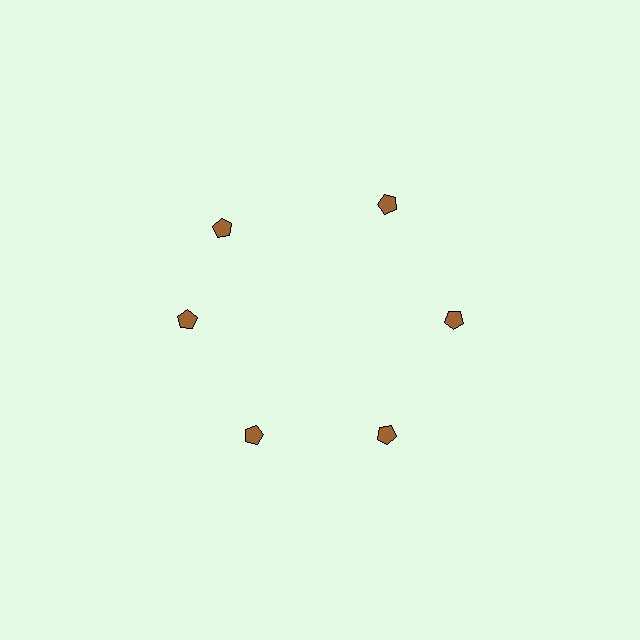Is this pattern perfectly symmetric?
No. The 6 brown pentagons are arranged in a ring, but one element near the 11 o'clock position is rotated out of alignment along the ring, breaking the 6-fold rotational symmetry.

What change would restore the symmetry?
The symmetry would be restored by rotating it back into even spacing with its neighbors so that all 6 pentagons sit at equal angles and equal distance from the center.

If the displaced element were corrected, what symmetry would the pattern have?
It would have 6-fold rotational symmetry — the pattern would map onto itself every 60 degrees.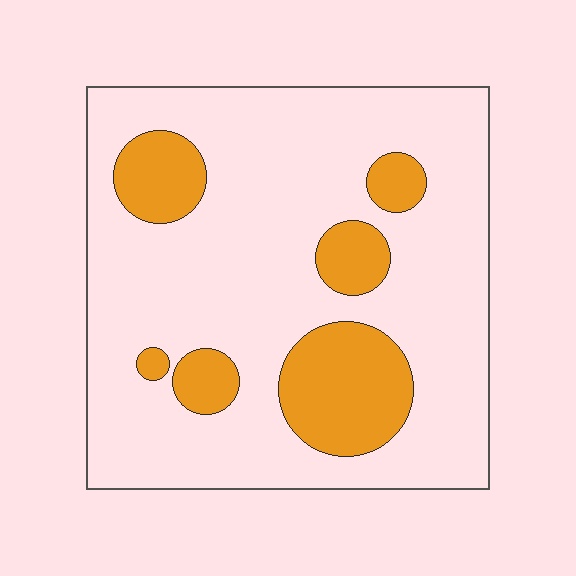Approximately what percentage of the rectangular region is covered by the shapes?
Approximately 20%.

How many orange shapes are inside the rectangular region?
6.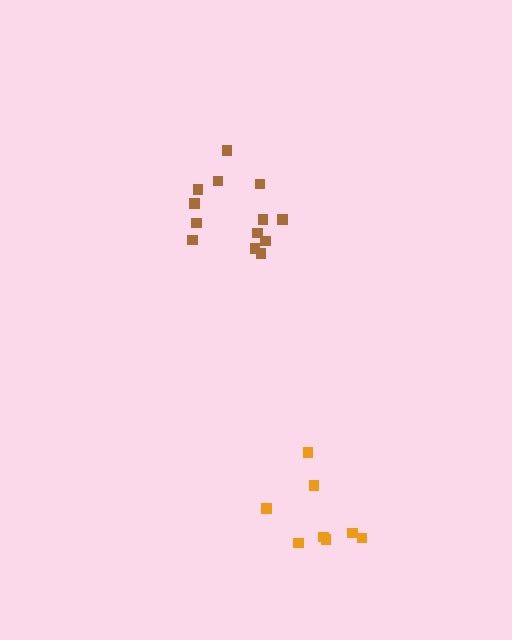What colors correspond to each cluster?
The clusters are colored: brown, orange.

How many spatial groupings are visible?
There are 2 spatial groupings.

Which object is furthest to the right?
The orange cluster is rightmost.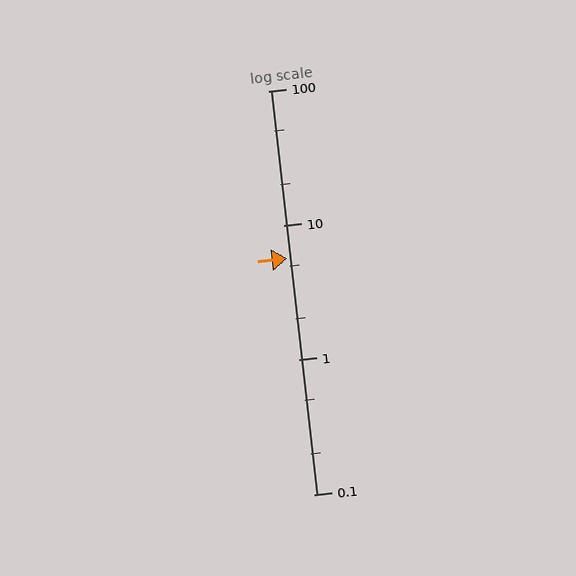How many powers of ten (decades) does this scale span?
The scale spans 3 decades, from 0.1 to 100.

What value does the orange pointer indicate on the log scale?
The pointer indicates approximately 5.7.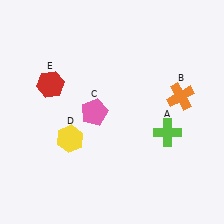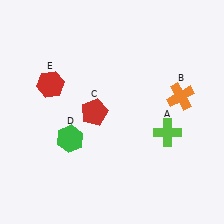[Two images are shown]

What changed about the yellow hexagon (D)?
In Image 1, D is yellow. In Image 2, it changed to green.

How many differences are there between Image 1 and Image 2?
There are 2 differences between the two images.